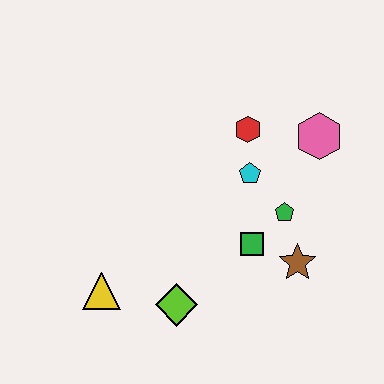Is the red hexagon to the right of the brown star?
No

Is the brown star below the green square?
Yes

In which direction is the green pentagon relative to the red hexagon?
The green pentagon is below the red hexagon.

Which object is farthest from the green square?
The yellow triangle is farthest from the green square.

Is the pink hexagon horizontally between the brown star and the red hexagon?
No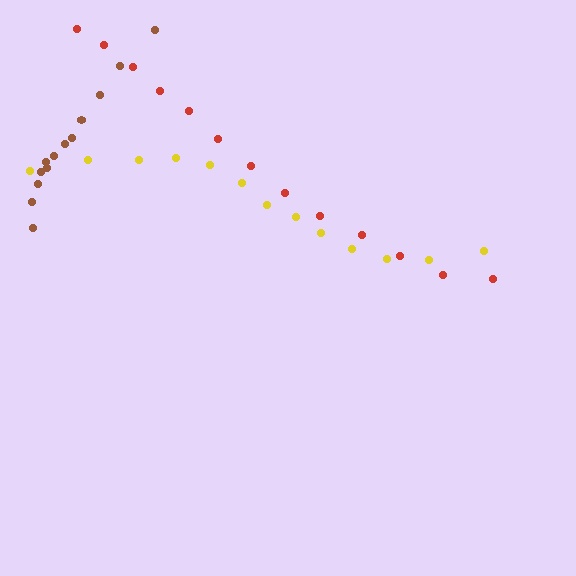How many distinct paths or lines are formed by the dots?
There are 3 distinct paths.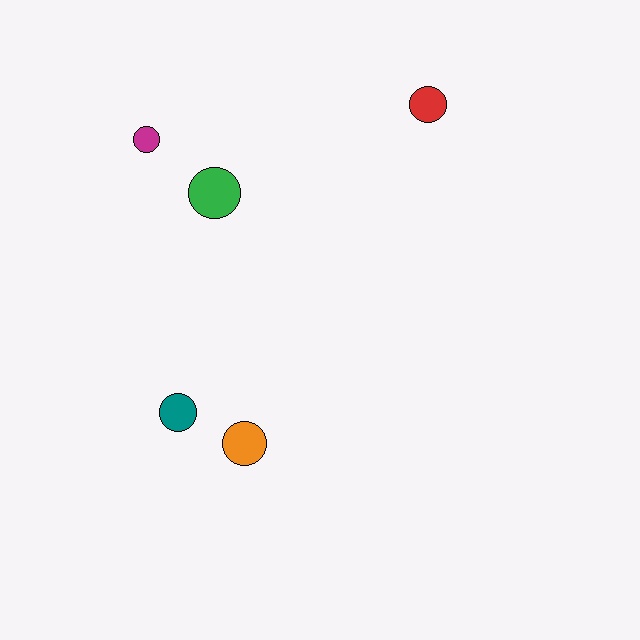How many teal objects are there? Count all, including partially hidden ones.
There is 1 teal object.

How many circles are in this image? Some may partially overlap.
There are 5 circles.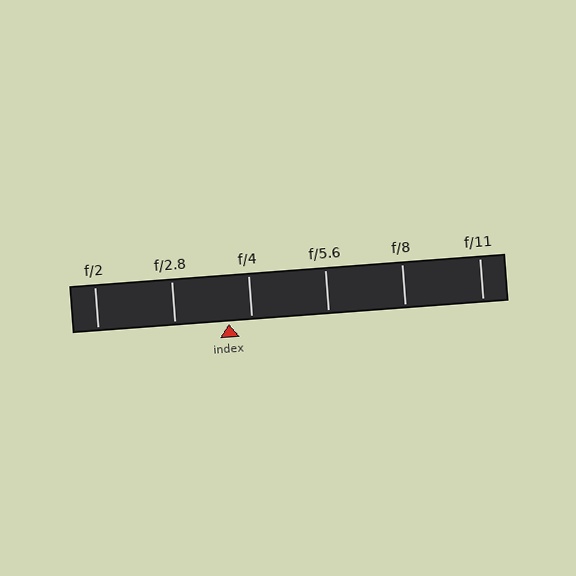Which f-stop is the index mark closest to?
The index mark is closest to f/4.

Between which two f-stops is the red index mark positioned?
The index mark is between f/2.8 and f/4.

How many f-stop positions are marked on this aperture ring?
There are 6 f-stop positions marked.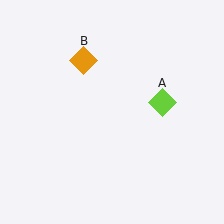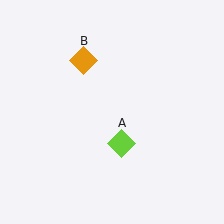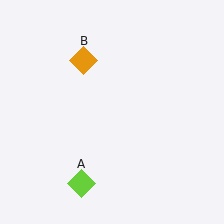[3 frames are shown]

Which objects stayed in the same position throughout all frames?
Orange diamond (object B) remained stationary.